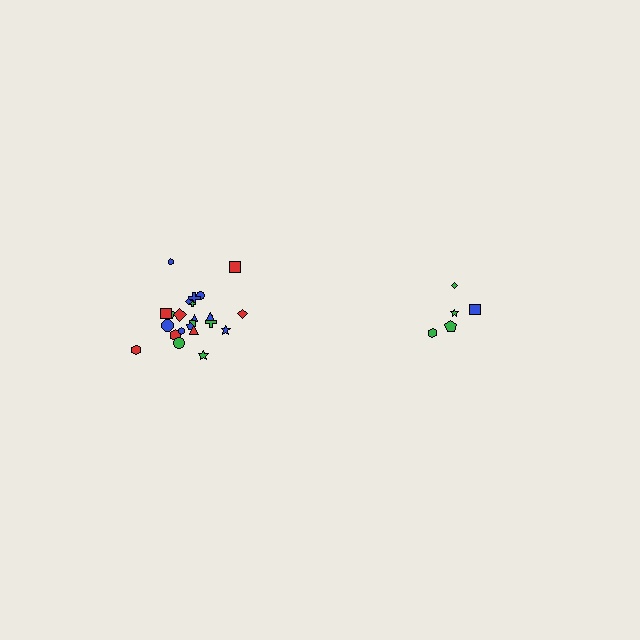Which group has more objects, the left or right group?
The left group.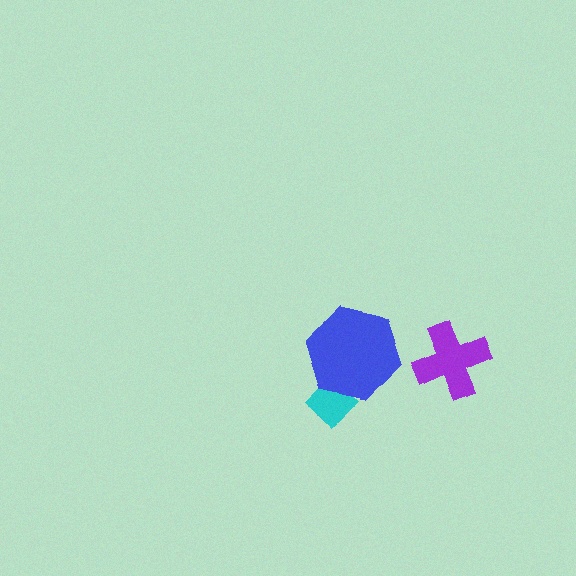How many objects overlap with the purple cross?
0 objects overlap with the purple cross.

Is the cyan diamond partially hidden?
Yes, it is partially covered by another shape.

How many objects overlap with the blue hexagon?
1 object overlaps with the blue hexagon.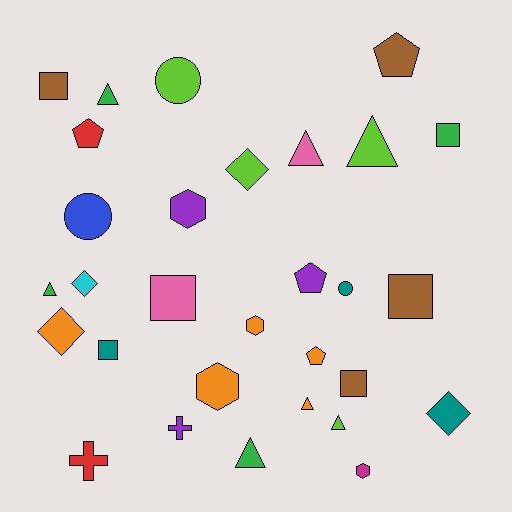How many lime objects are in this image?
There are 4 lime objects.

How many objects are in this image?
There are 30 objects.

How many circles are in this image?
There are 3 circles.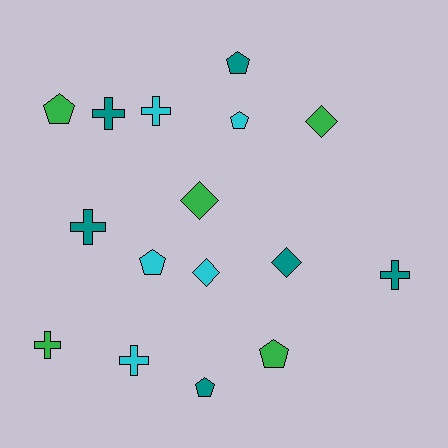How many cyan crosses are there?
There are 2 cyan crosses.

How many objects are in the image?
There are 16 objects.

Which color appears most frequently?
Teal, with 6 objects.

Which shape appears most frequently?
Pentagon, with 6 objects.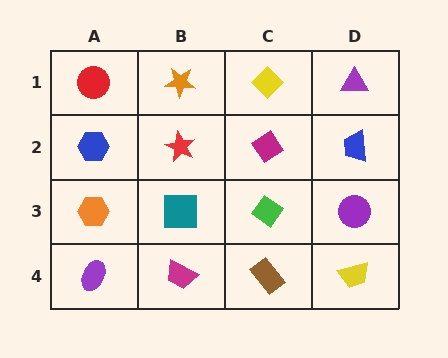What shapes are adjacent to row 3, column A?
A blue hexagon (row 2, column A), a purple ellipse (row 4, column A), a teal square (row 3, column B).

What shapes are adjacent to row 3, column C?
A magenta diamond (row 2, column C), a brown rectangle (row 4, column C), a teal square (row 3, column B), a purple circle (row 3, column D).